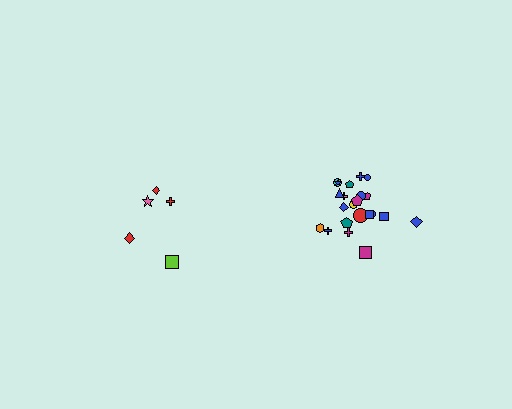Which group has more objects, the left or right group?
The right group.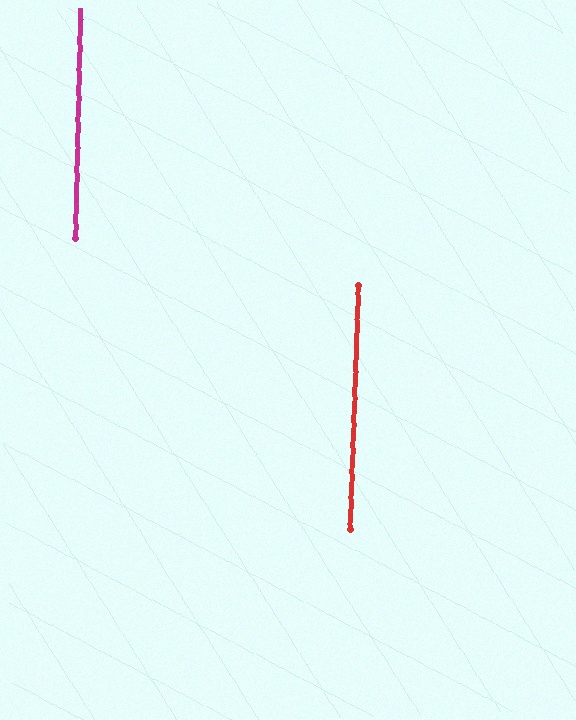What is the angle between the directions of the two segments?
Approximately 1 degree.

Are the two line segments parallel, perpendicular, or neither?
Parallel — their directions differ by only 0.5°.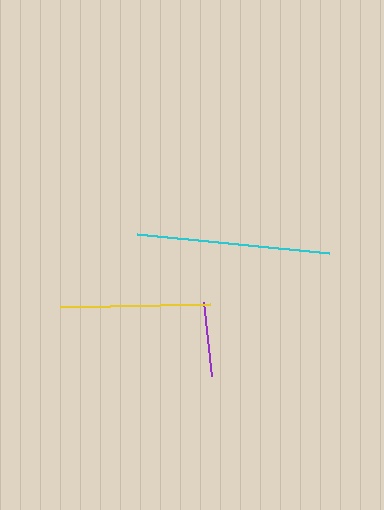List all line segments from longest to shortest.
From longest to shortest: cyan, yellow, purple.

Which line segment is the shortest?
The purple line is the shortest at approximately 74 pixels.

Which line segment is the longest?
The cyan line is the longest at approximately 193 pixels.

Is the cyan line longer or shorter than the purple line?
The cyan line is longer than the purple line.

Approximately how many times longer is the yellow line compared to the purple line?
The yellow line is approximately 2.0 times the length of the purple line.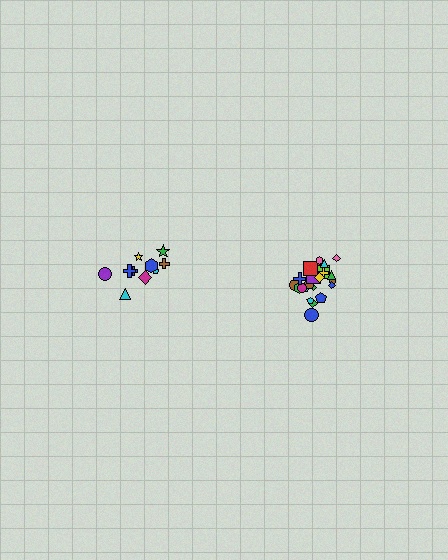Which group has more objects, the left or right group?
The right group.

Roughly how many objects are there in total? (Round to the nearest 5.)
Roughly 35 objects in total.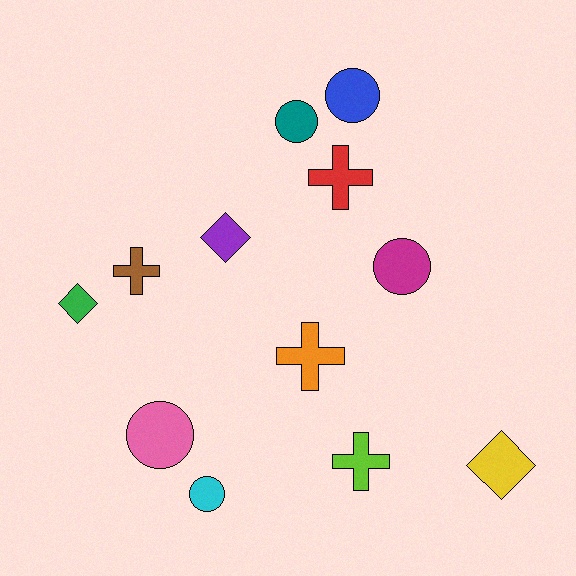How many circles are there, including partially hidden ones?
There are 5 circles.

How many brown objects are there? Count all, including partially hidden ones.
There is 1 brown object.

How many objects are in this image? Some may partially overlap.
There are 12 objects.